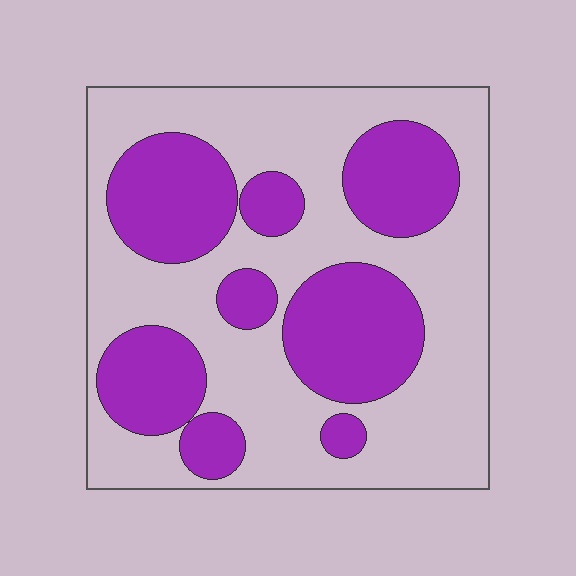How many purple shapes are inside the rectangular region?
8.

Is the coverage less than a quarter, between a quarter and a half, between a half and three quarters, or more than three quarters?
Between a quarter and a half.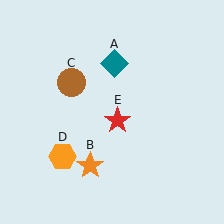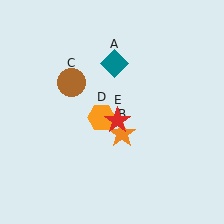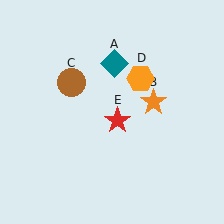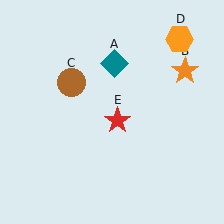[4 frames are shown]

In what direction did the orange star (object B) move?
The orange star (object B) moved up and to the right.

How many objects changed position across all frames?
2 objects changed position: orange star (object B), orange hexagon (object D).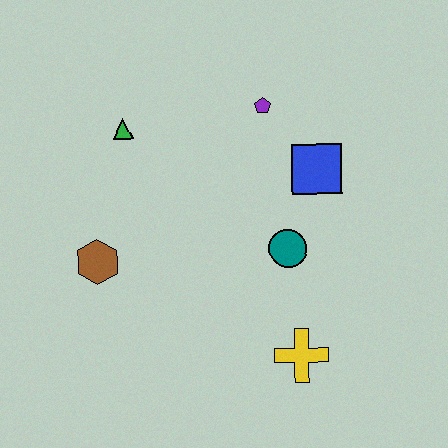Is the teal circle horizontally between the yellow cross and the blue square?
No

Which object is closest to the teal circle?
The blue square is closest to the teal circle.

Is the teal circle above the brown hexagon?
Yes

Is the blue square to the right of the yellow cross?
Yes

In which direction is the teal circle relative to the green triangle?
The teal circle is to the right of the green triangle.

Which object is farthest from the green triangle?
The yellow cross is farthest from the green triangle.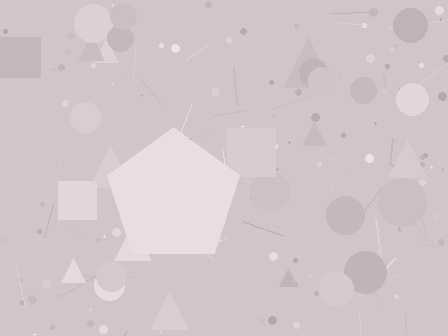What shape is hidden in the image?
A pentagon is hidden in the image.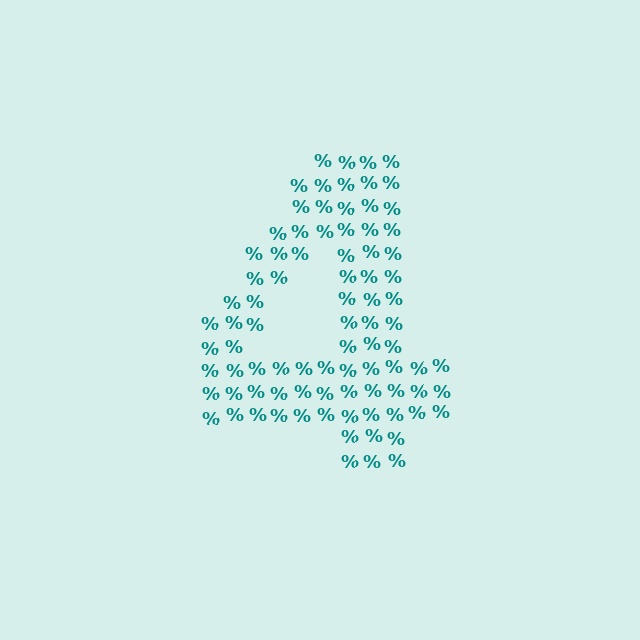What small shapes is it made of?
It is made of small percent signs.